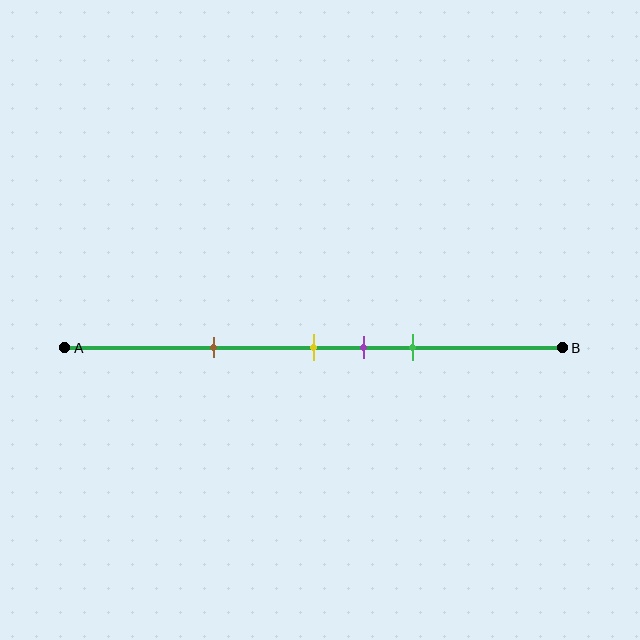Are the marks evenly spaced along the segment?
No, the marks are not evenly spaced.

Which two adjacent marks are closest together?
The yellow and purple marks are the closest adjacent pair.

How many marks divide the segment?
There are 4 marks dividing the segment.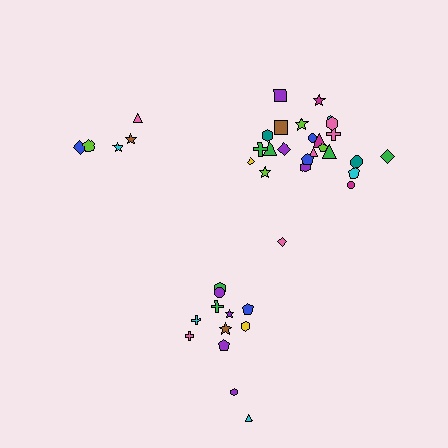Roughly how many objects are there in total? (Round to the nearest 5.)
Roughly 40 objects in total.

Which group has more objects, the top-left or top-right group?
The top-right group.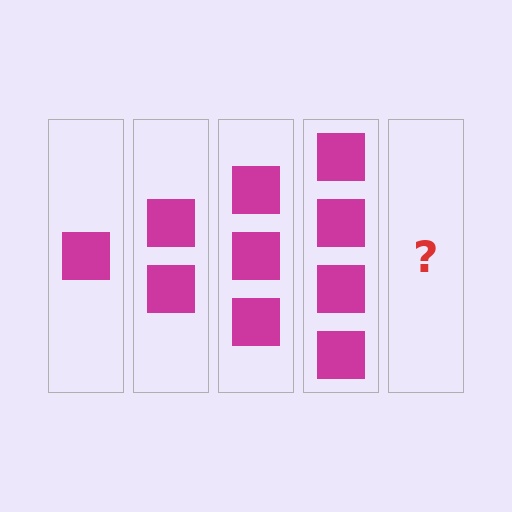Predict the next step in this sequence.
The next step is 5 squares.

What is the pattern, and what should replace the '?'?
The pattern is that each step adds one more square. The '?' should be 5 squares.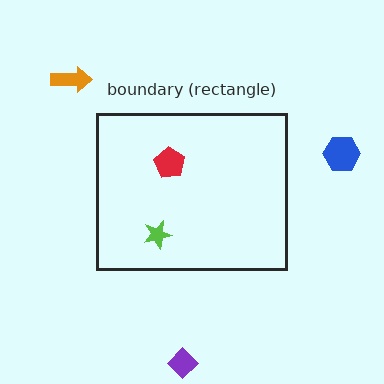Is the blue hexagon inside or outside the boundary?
Outside.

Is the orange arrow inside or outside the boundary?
Outside.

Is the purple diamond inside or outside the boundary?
Outside.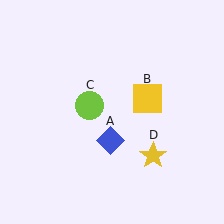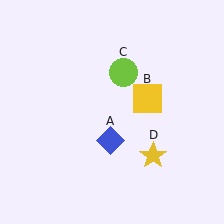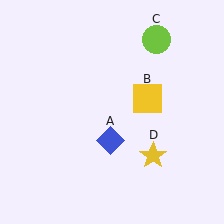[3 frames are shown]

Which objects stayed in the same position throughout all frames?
Blue diamond (object A) and yellow square (object B) and yellow star (object D) remained stationary.